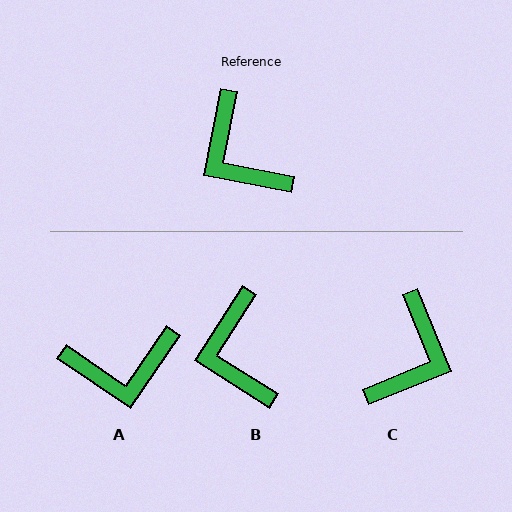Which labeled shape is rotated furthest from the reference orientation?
C, about 123 degrees away.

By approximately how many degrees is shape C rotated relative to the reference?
Approximately 123 degrees counter-clockwise.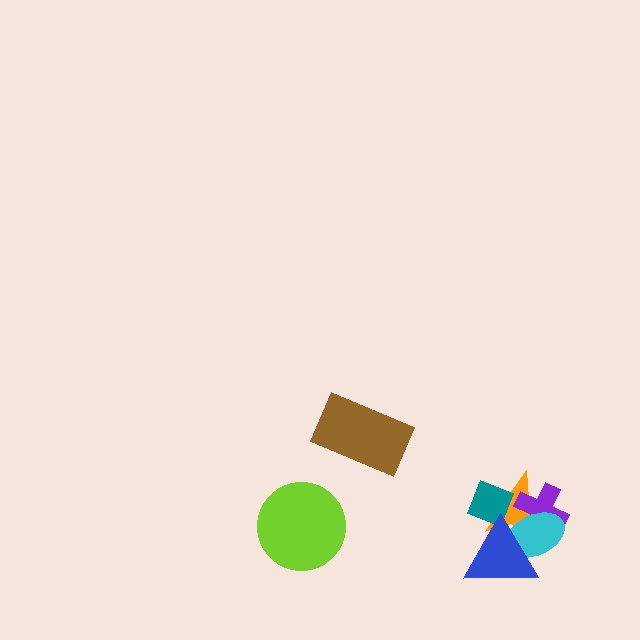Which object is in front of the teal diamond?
The blue triangle is in front of the teal diamond.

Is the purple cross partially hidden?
Yes, it is partially covered by another shape.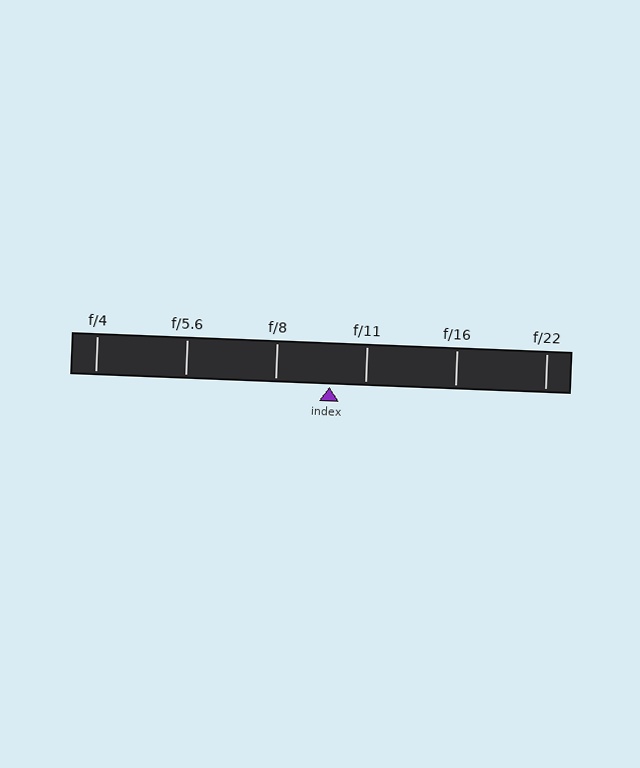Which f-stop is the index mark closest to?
The index mark is closest to f/11.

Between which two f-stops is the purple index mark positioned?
The index mark is between f/8 and f/11.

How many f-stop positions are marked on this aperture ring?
There are 6 f-stop positions marked.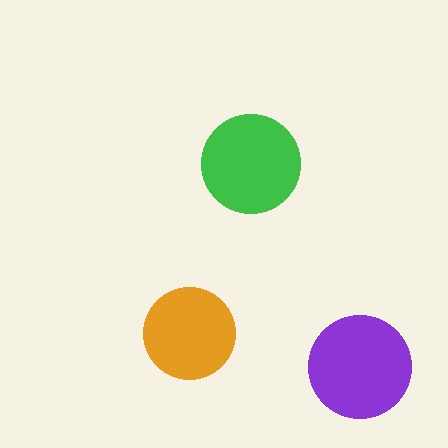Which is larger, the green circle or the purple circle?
The purple one.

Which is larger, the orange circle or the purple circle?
The purple one.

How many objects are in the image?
There are 3 objects in the image.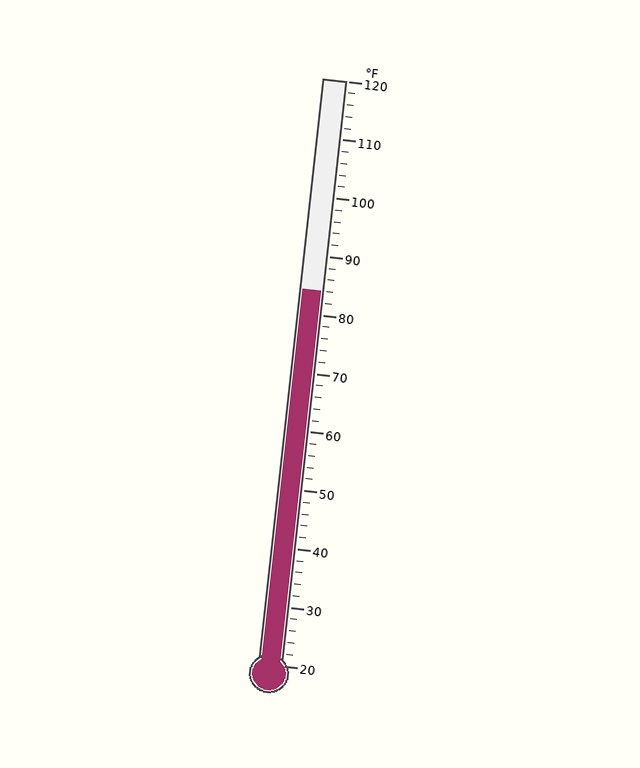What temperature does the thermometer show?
The thermometer shows approximately 84°F.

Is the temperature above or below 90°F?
The temperature is below 90°F.